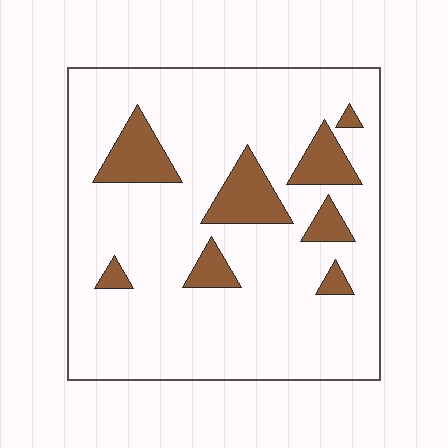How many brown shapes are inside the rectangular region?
8.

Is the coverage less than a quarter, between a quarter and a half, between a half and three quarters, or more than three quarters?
Less than a quarter.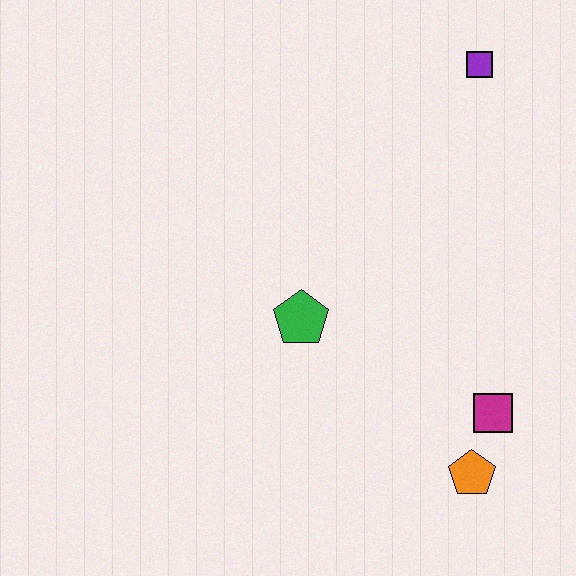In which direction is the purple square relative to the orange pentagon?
The purple square is above the orange pentagon.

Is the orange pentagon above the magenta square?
No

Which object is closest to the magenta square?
The orange pentagon is closest to the magenta square.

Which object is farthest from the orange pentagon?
The purple square is farthest from the orange pentagon.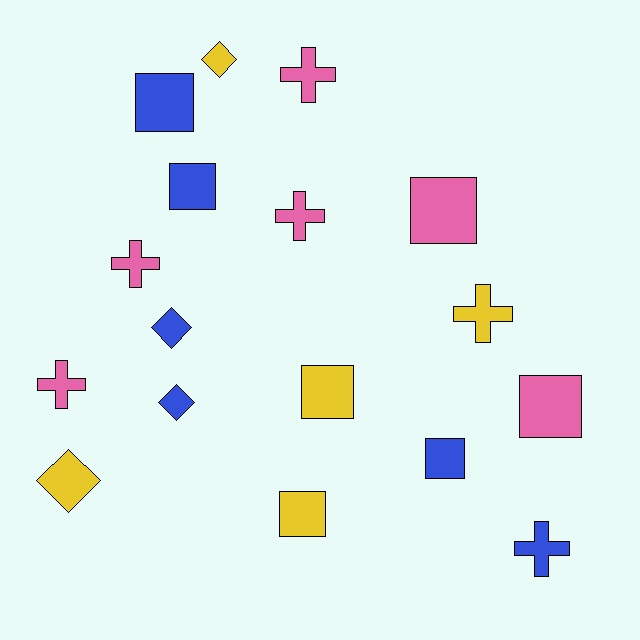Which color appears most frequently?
Pink, with 6 objects.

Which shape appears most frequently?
Square, with 7 objects.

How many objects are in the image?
There are 17 objects.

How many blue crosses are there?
There is 1 blue cross.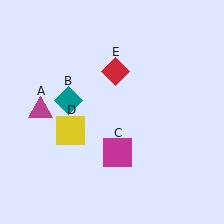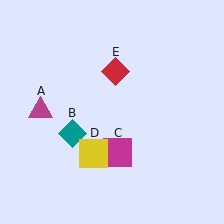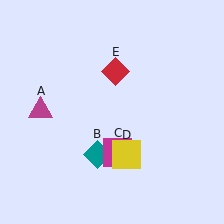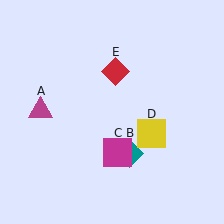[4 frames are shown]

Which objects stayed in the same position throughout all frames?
Magenta triangle (object A) and magenta square (object C) and red diamond (object E) remained stationary.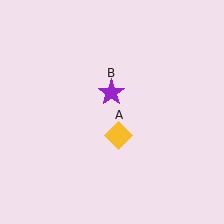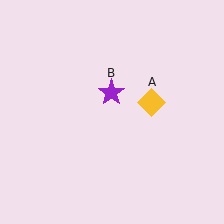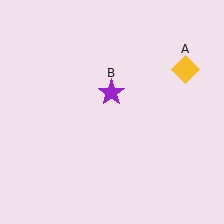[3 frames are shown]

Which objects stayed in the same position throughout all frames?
Purple star (object B) remained stationary.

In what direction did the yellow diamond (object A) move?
The yellow diamond (object A) moved up and to the right.